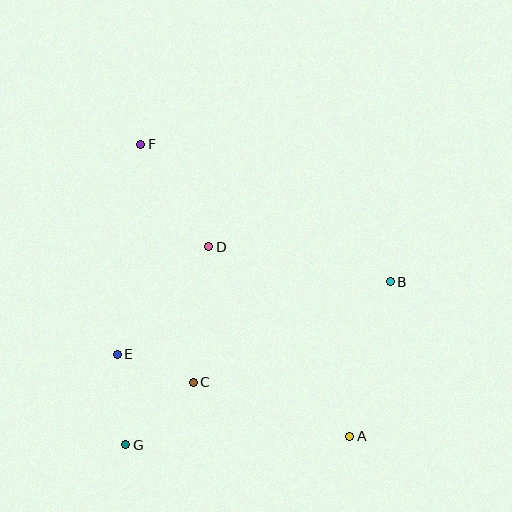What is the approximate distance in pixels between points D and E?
The distance between D and E is approximately 141 pixels.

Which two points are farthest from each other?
Points A and F are farthest from each other.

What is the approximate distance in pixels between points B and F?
The distance between B and F is approximately 285 pixels.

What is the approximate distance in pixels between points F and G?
The distance between F and G is approximately 301 pixels.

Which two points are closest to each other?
Points C and E are closest to each other.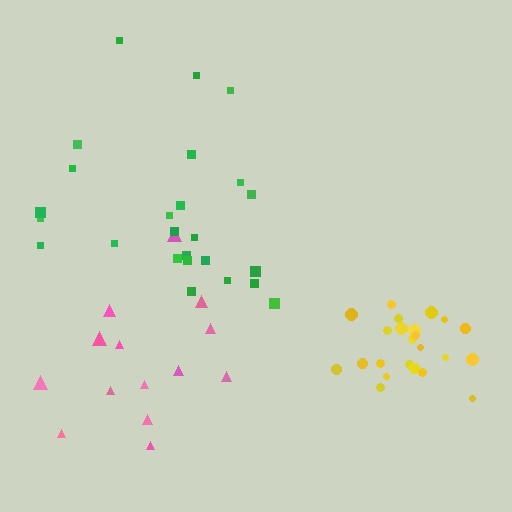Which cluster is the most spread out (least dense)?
Pink.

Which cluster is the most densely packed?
Yellow.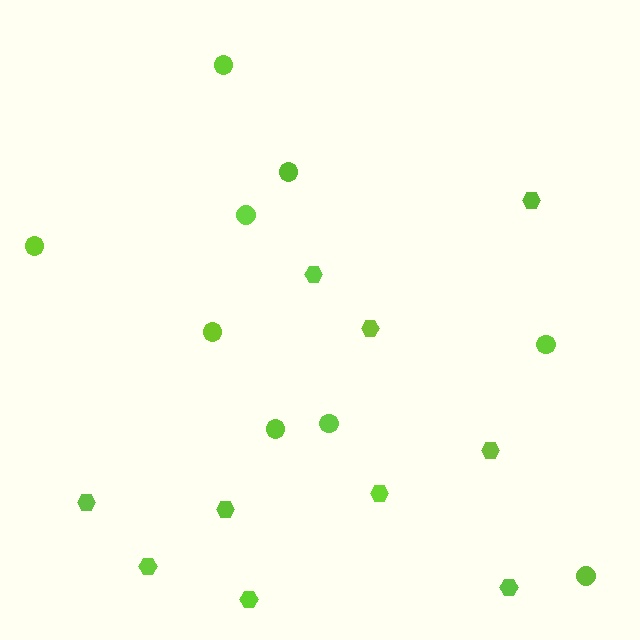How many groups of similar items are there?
There are 2 groups: one group of hexagons (10) and one group of circles (9).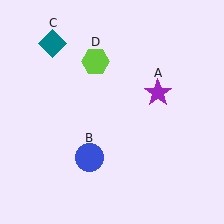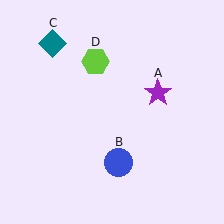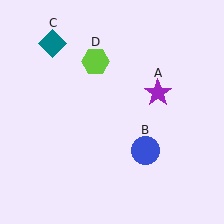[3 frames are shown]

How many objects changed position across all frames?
1 object changed position: blue circle (object B).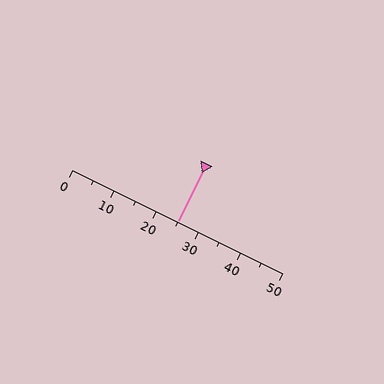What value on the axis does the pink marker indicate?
The marker indicates approximately 25.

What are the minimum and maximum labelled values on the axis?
The axis runs from 0 to 50.